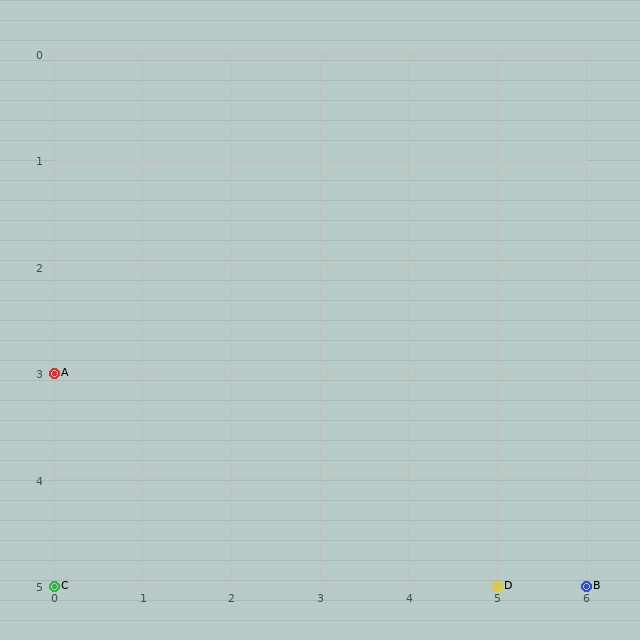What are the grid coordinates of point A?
Point A is at grid coordinates (0, 3).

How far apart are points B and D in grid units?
Points B and D are 1 column apart.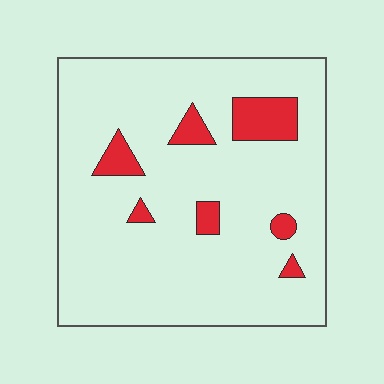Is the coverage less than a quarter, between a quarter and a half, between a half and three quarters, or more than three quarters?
Less than a quarter.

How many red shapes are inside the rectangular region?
7.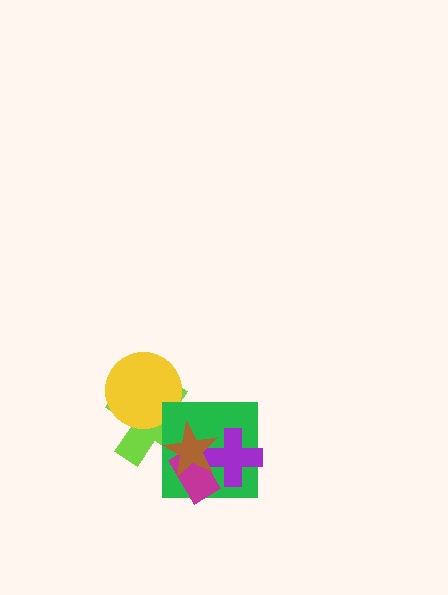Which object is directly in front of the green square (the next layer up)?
The magenta rectangle is directly in front of the green square.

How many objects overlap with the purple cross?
3 objects overlap with the purple cross.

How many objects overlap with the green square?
4 objects overlap with the green square.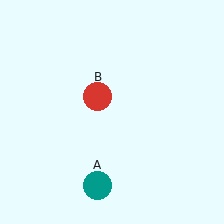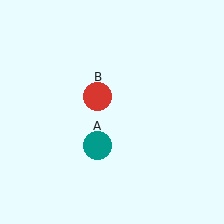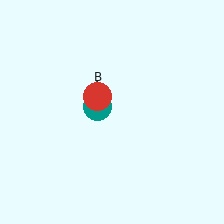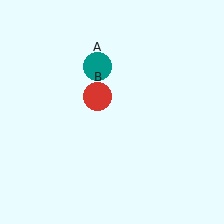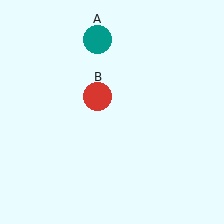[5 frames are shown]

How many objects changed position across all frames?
1 object changed position: teal circle (object A).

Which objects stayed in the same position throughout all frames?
Red circle (object B) remained stationary.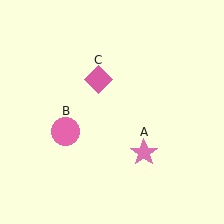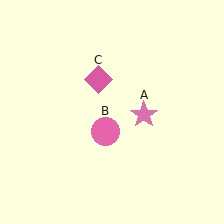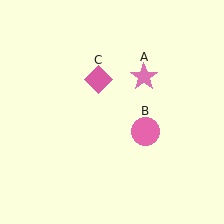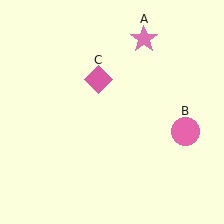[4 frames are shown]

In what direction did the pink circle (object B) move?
The pink circle (object B) moved right.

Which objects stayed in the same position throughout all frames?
Pink diamond (object C) remained stationary.